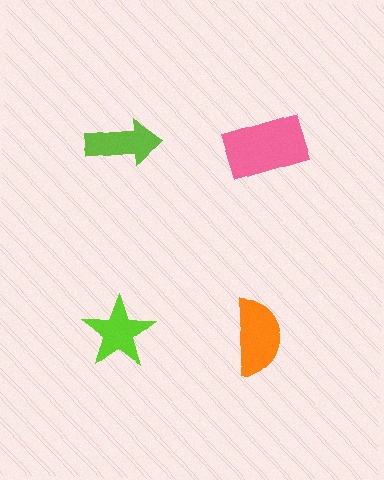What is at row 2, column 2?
An orange semicircle.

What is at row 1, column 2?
A pink rectangle.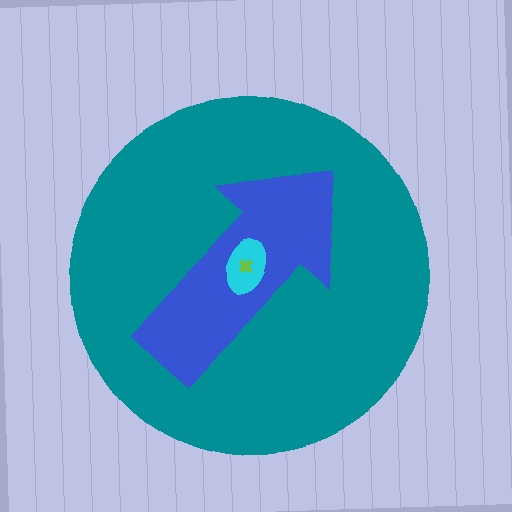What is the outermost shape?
The teal circle.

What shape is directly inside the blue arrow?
The cyan ellipse.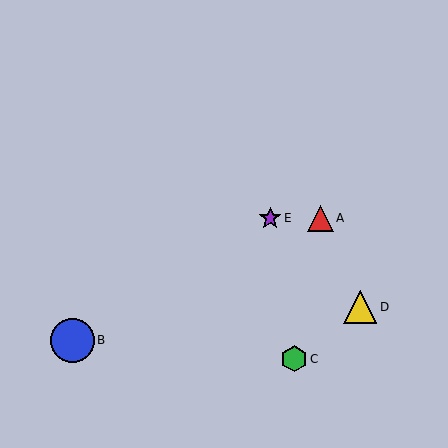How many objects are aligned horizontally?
2 objects (A, E) are aligned horizontally.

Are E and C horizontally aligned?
No, E is at y≈218 and C is at y≈359.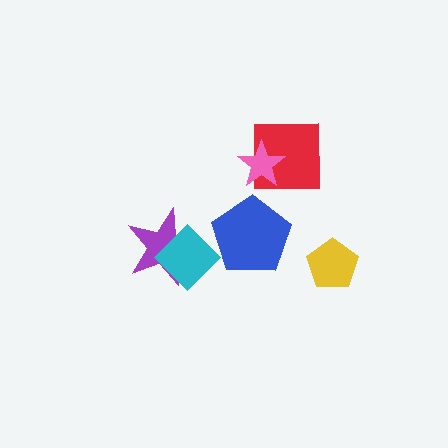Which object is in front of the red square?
The pink star is in front of the red square.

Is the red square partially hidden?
Yes, it is partially covered by another shape.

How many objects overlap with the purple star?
1 object overlaps with the purple star.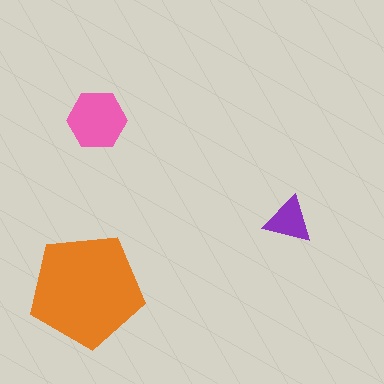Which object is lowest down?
The orange pentagon is bottommost.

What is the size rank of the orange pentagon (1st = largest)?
1st.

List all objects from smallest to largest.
The purple triangle, the pink hexagon, the orange pentagon.